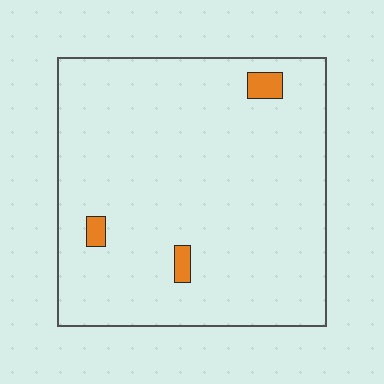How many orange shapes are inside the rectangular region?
3.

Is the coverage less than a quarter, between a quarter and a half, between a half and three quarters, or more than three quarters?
Less than a quarter.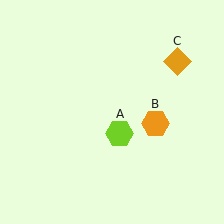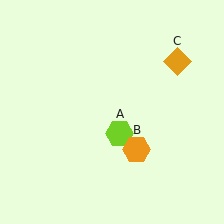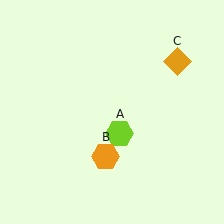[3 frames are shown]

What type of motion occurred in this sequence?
The orange hexagon (object B) rotated clockwise around the center of the scene.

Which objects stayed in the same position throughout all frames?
Lime hexagon (object A) and orange diamond (object C) remained stationary.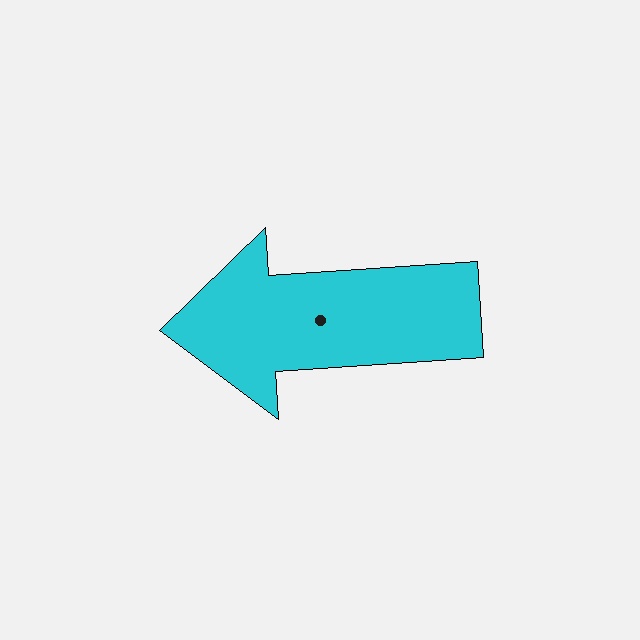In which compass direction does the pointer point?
West.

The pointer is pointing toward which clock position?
Roughly 9 o'clock.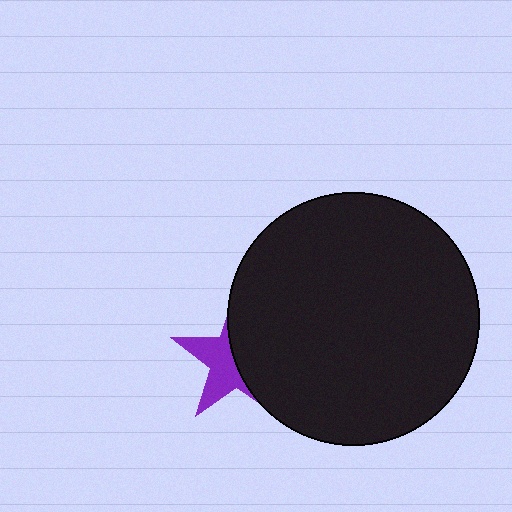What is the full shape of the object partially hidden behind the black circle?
The partially hidden object is a purple star.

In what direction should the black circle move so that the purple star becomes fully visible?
The black circle should move right. That is the shortest direction to clear the overlap and leave the purple star fully visible.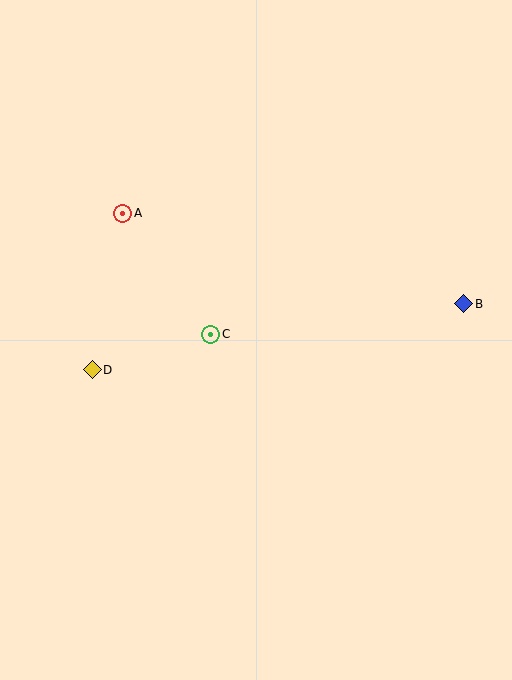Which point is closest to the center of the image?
Point C at (211, 334) is closest to the center.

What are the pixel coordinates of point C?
Point C is at (211, 334).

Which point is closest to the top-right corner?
Point B is closest to the top-right corner.